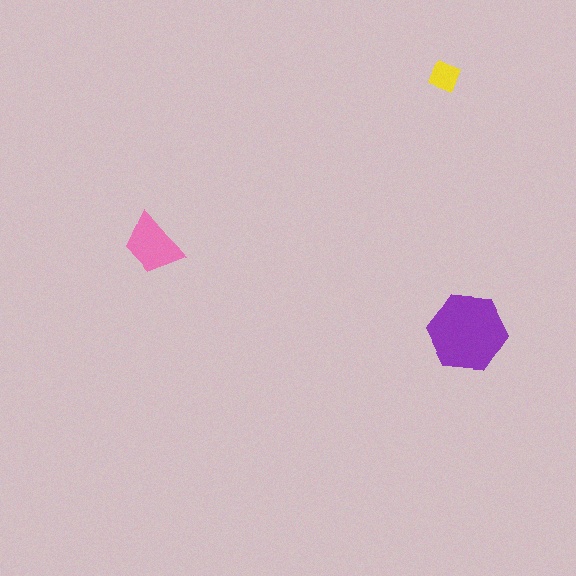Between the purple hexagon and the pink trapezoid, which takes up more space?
The purple hexagon.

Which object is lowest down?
The purple hexagon is bottommost.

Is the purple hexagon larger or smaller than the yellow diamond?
Larger.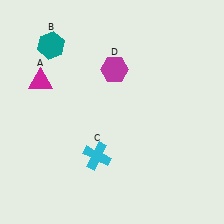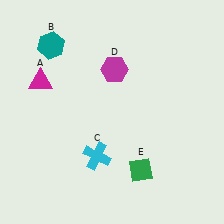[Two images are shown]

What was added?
A green diamond (E) was added in Image 2.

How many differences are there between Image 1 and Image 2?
There is 1 difference between the two images.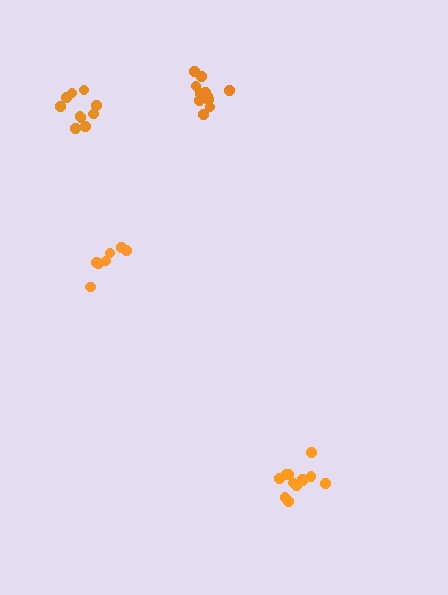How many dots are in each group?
Group 1: 7 dots, Group 2: 11 dots, Group 3: 10 dots, Group 4: 12 dots (40 total).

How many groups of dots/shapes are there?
There are 4 groups.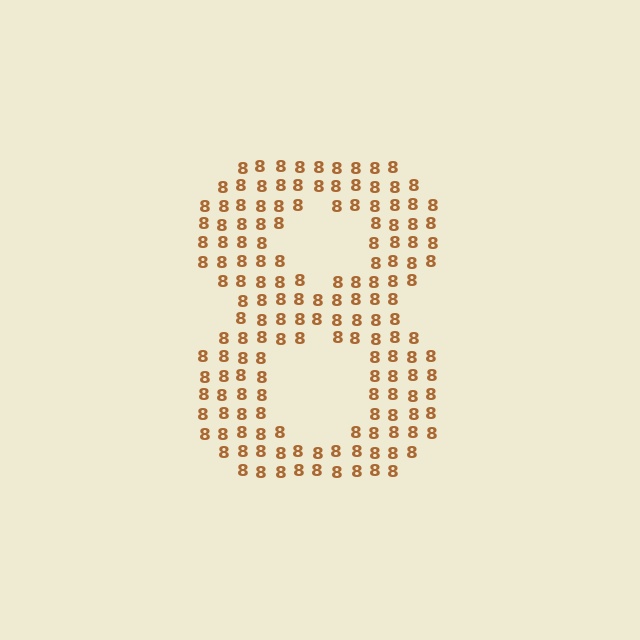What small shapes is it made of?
It is made of small digit 8's.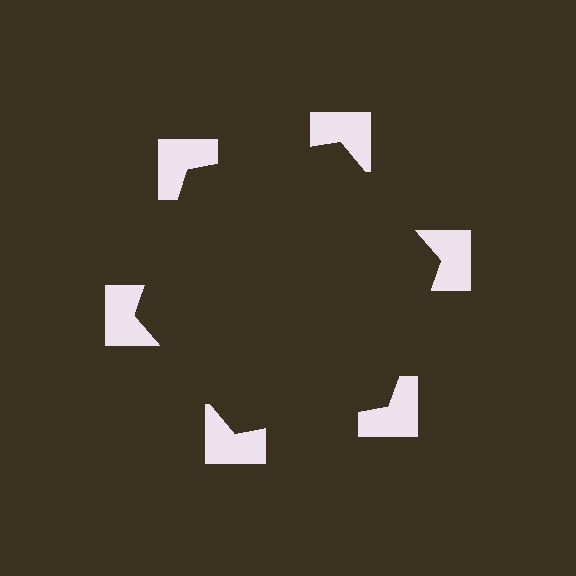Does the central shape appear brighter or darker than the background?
It typically appears slightly darker than the background, even though no actual brightness change is drawn.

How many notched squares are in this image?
There are 6 — one at each vertex of the illusory hexagon.